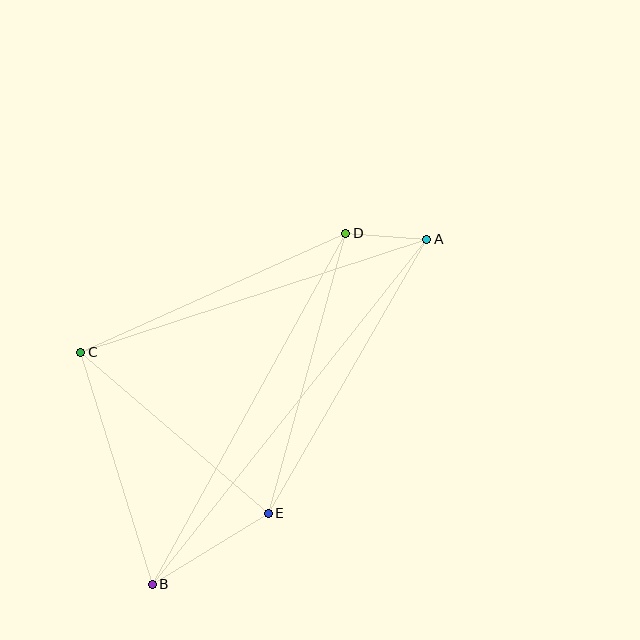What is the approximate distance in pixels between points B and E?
The distance between B and E is approximately 136 pixels.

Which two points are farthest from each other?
Points A and B are farthest from each other.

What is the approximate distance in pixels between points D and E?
The distance between D and E is approximately 291 pixels.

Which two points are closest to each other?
Points A and D are closest to each other.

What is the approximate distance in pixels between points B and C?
The distance between B and C is approximately 243 pixels.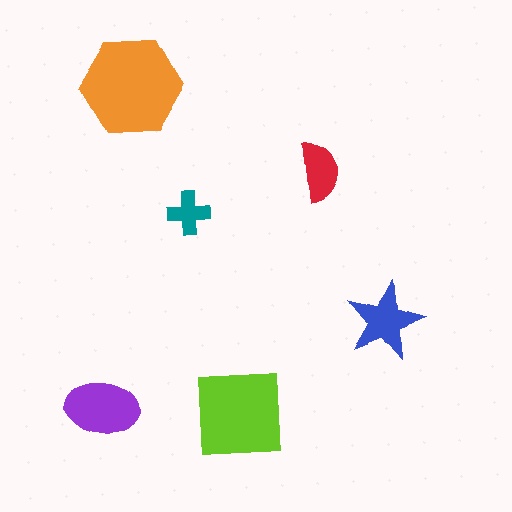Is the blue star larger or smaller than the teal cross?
Larger.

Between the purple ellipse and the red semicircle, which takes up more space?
The purple ellipse.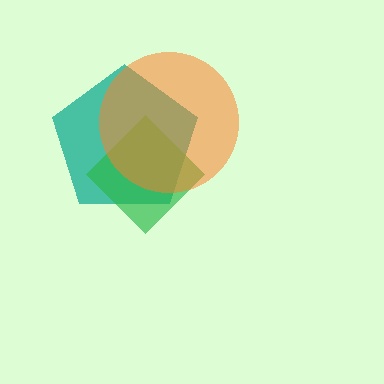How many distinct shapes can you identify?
There are 3 distinct shapes: a teal pentagon, a green diamond, an orange circle.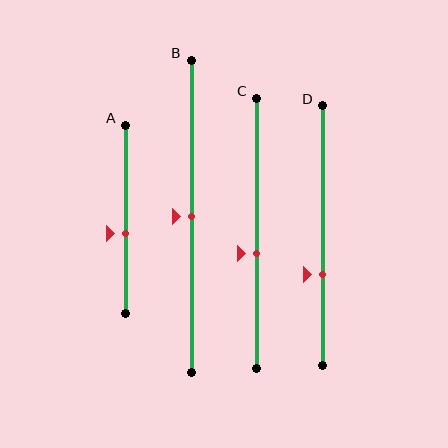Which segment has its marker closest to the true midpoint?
Segment B has its marker closest to the true midpoint.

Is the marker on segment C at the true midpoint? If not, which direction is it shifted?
No, the marker on segment C is shifted downward by about 8% of the segment length.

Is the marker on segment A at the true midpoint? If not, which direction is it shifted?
No, the marker on segment A is shifted downward by about 8% of the segment length.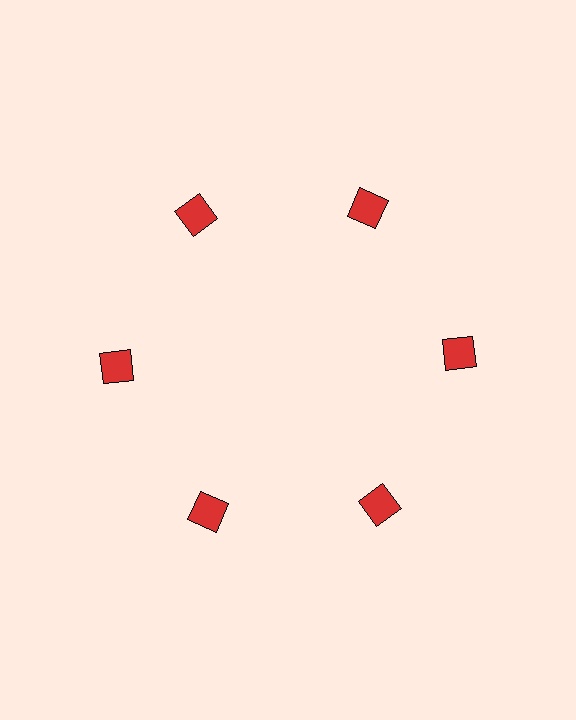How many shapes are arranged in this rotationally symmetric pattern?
There are 6 shapes, arranged in 6 groups of 1.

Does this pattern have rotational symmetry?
Yes, this pattern has 6-fold rotational symmetry. It looks the same after rotating 60 degrees around the center.